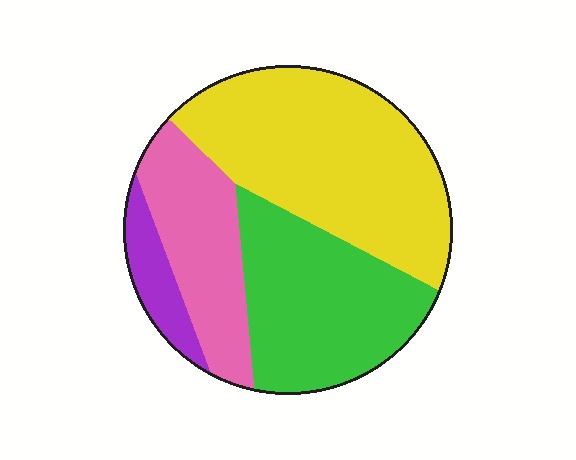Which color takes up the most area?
Yellow, at roughly 40%.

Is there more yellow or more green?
Yellow.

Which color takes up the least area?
Purple, at roughly 10%.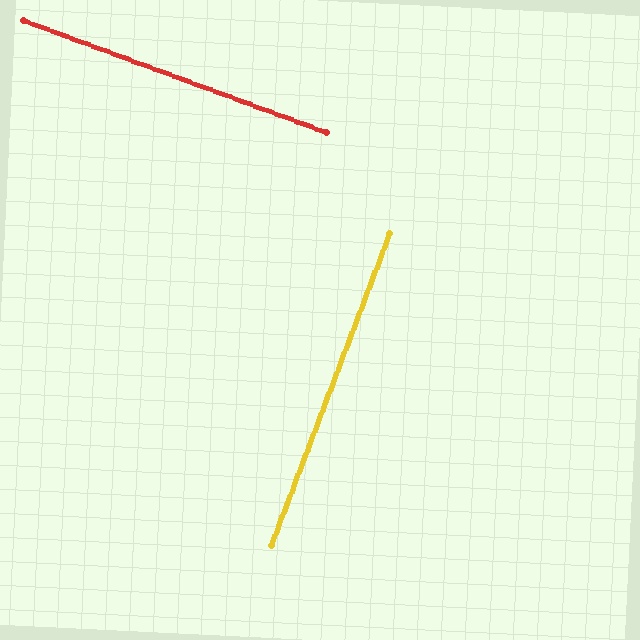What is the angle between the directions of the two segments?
Approximately 89 degrees.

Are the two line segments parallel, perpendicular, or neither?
Perpendicular — they meet at approximately 89°.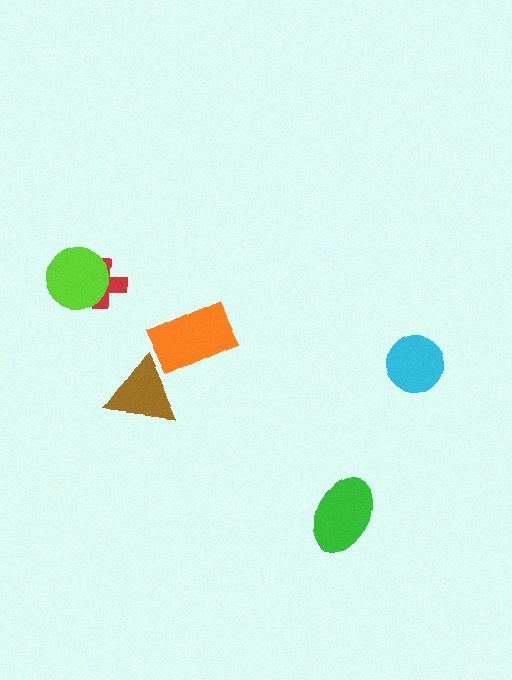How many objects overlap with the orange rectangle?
0 objects overlap with the orange rectangle.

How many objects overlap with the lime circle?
1 object overlaps with the lime circle.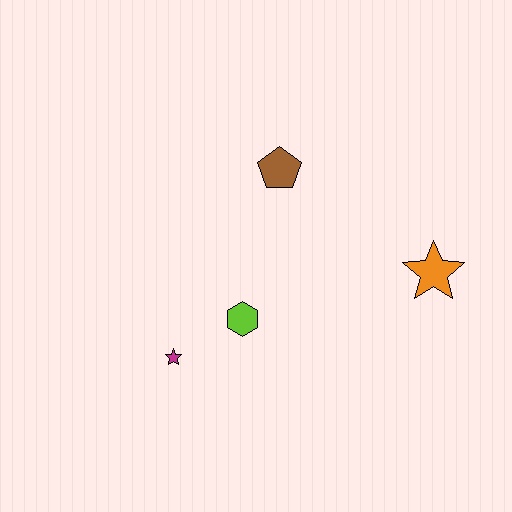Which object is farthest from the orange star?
The magenta star is farthest from the orange star.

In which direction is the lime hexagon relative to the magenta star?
The lime hexagon is to the right of the magenta star.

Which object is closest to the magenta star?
The lime hexagon is closest to the magenta star.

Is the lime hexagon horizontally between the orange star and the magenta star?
Yes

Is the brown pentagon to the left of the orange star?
Yes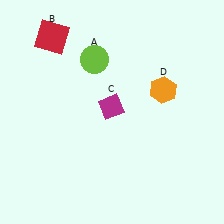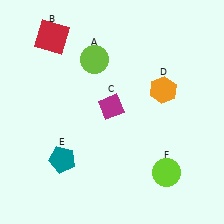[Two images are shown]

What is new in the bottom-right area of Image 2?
A lime circle (F) was added in the bottom-right area of Image 2.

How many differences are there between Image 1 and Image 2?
There are 2 differences between the two images.